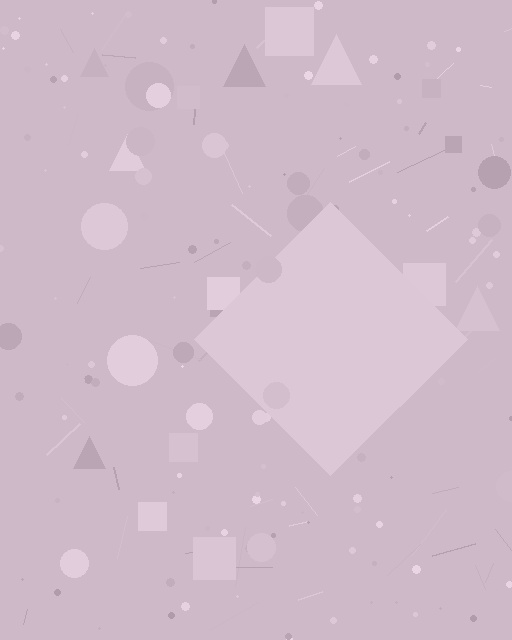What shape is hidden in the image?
A diamond is hidden in the image.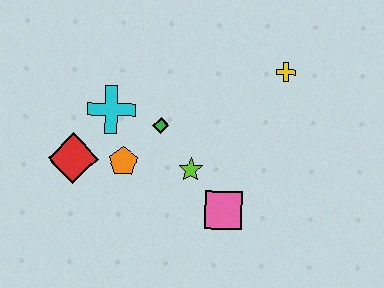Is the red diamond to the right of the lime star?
No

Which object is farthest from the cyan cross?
The yellow cross is farthest from the cyan cross.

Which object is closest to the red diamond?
The orange pentagon is closest to the red diamond.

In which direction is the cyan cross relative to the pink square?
The cyan cross is to the left of the pink square.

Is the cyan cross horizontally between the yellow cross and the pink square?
No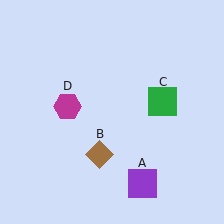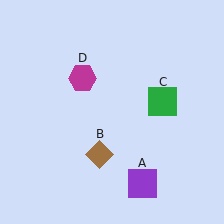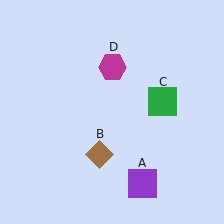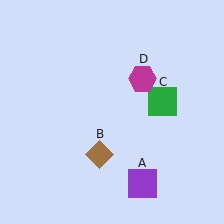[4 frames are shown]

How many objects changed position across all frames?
1 object changed position: magenta hexagon (object D).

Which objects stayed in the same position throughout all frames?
Purple square (object A) and brown diamond (object B) and green square (object C) remained stationary.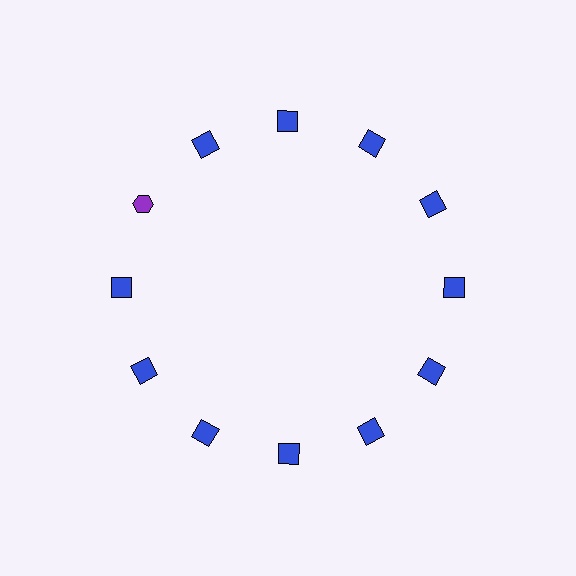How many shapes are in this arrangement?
There are 12 shapes arranged in a ring pattern.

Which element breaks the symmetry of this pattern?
The purple hexagon at roughly the 10 o'clock position breaks the symmetry. All other shapes are blue squares.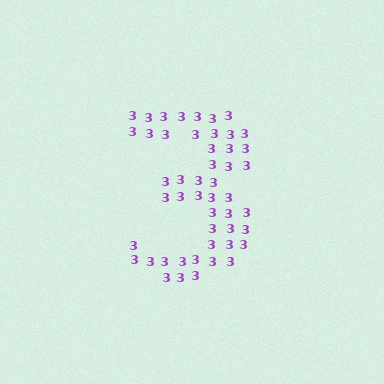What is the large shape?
The large shape is the digit 3.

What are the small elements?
The small elements are digit 3's.